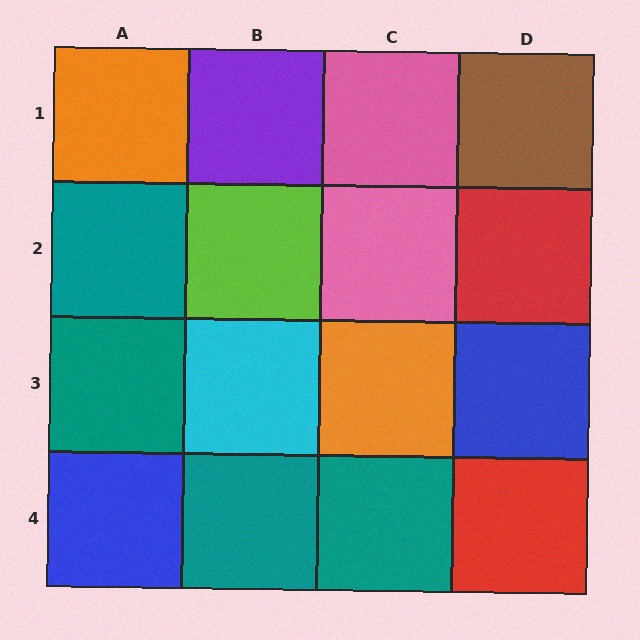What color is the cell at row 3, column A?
Teal.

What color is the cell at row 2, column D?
Red.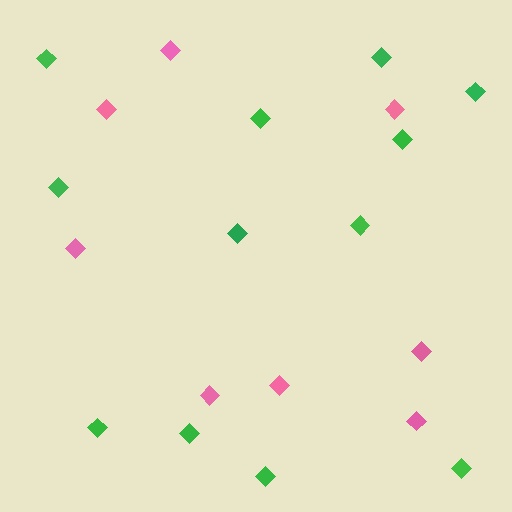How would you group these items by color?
There are 2 groups: one group of pink diamonds (8) and one group of green diamonds (12).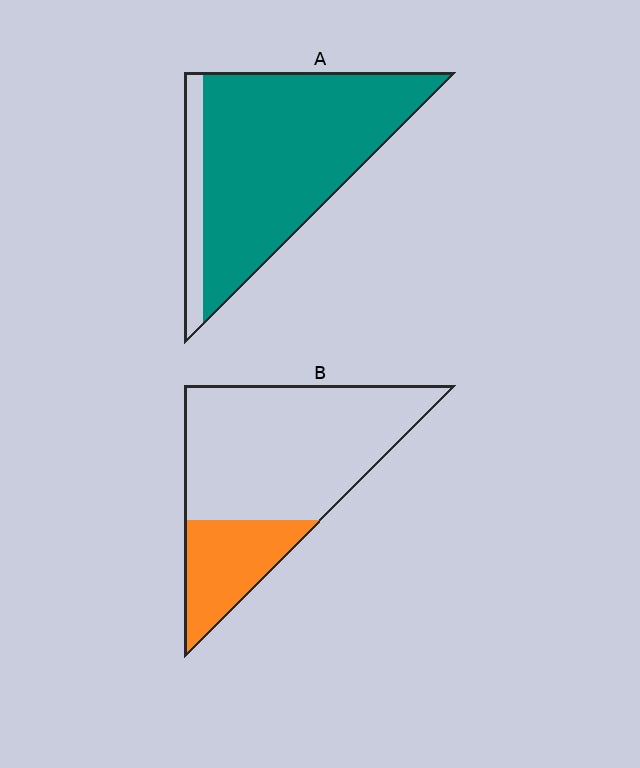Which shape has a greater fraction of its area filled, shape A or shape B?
Shape A.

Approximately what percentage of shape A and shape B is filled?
A is approximately 85% and B is approximately 25%.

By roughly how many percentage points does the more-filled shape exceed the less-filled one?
By roughly 60 percentage points (A over B).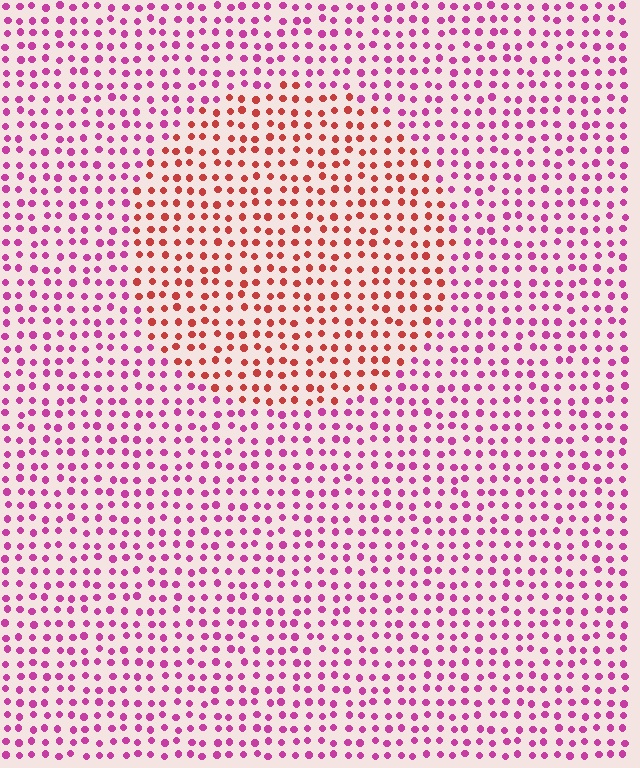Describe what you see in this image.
The image is filled with small magenta elements in a uniform arrangement. A circle-shaped region is visible where the elements are tinted to a slightly different hue, forming a subtle color boundary.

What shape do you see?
I see a circle.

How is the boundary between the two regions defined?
The boundary is defined purely by a slight shift in hue (about 45 degrees). Spacing, size, and orientation are identical on both sides.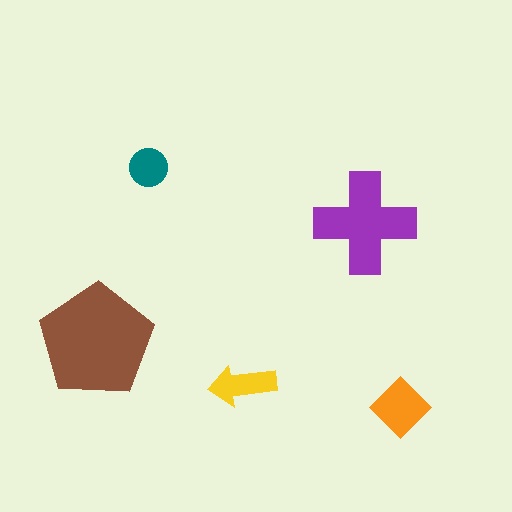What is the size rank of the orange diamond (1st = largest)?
3rd.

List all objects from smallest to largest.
The teal circle, the yellow arrow, the orange diamond, the purple cross, the brown pentagon.